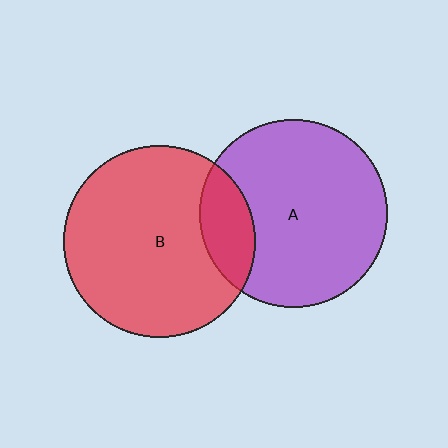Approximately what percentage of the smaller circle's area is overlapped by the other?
Approximately 20%.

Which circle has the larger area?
Circle B (red).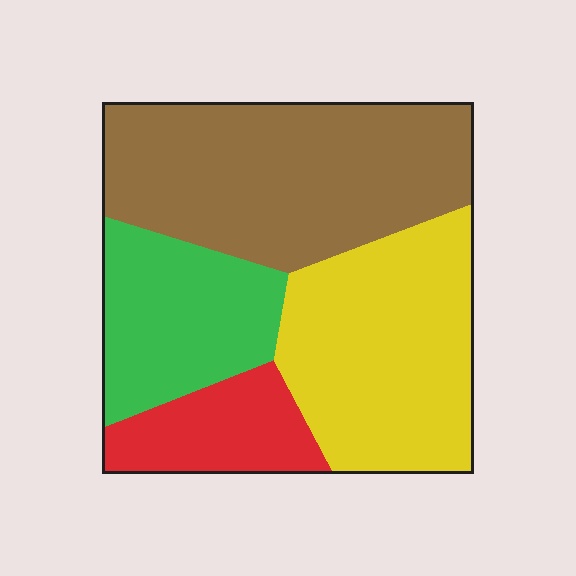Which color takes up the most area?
Brown, at roughly 35%.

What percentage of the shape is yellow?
Yellow covers roughly 30% of the shape.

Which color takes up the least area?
Red, at roughly 10%.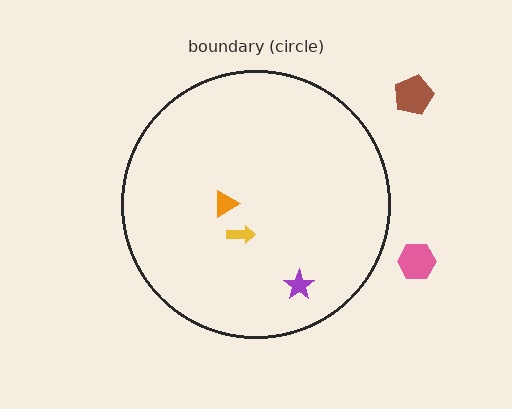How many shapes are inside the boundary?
3 inside, 2 outside.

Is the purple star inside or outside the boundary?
Inside.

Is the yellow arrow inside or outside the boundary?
Inside.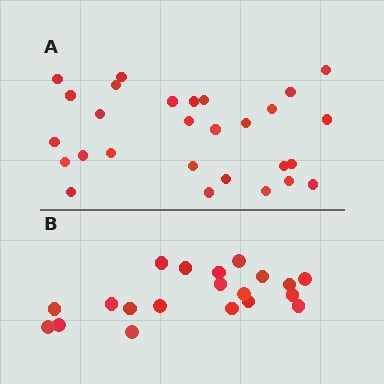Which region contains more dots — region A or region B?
Region A (the top region) has more dots.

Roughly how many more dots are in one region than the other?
Region A has roughly 8 or so more dots than region B.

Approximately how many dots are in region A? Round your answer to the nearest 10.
About 30 dots. (The exact count is 28, which rounds to 30.)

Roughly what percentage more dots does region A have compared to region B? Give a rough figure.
About 40% more.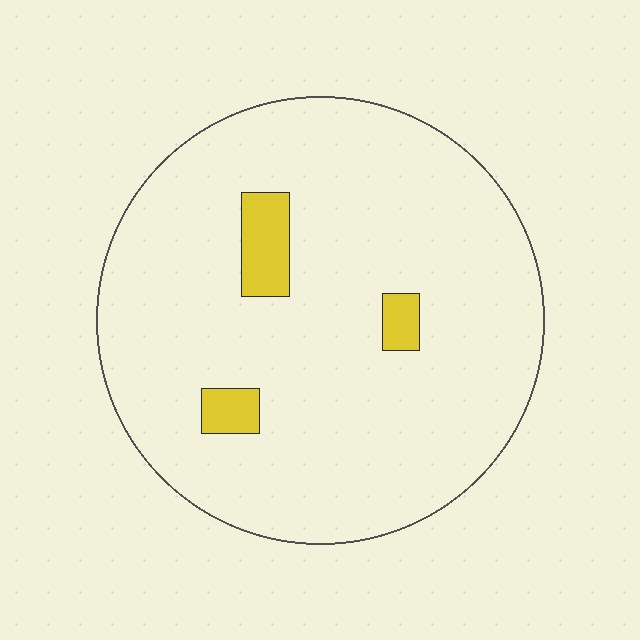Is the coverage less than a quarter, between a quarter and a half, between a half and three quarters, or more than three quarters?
Less than a quarter.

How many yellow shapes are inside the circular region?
3.